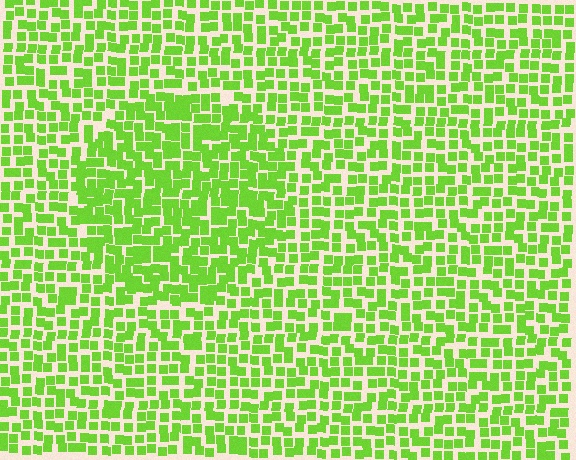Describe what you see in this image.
The image contains small lime elements arranged at two different densities. A circle-shaped region is visible where the elements are more densely packed than the surrounding area.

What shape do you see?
I see a circle.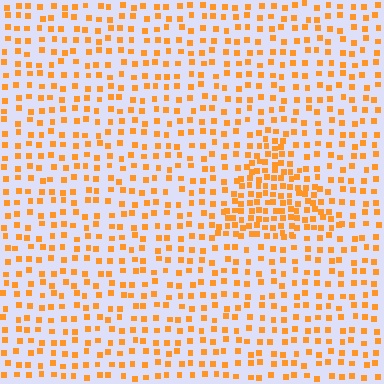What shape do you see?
I see a triangle.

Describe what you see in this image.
The image contains small orange elements arranged at two different densities. A triangle-shaped region is visible where the elements are more densely packed than the surrounding area.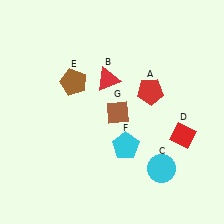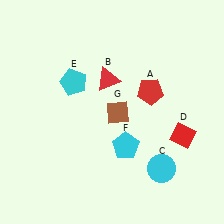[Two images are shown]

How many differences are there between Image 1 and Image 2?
There is 1 difference between the two images.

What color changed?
The pentagon (E) changed from brown in Image 1 to cyan in Image 2.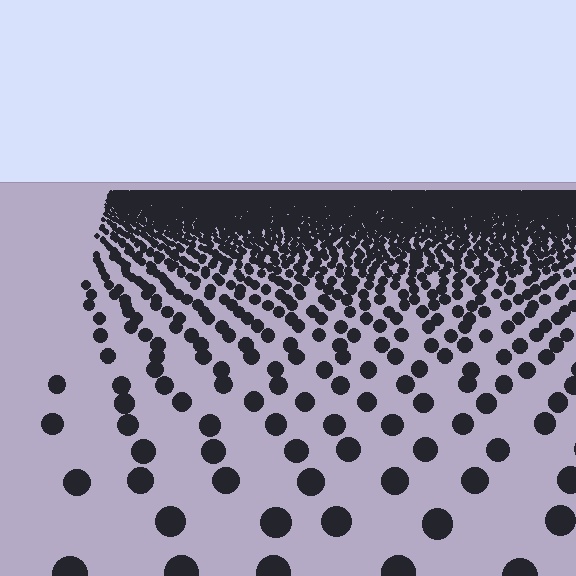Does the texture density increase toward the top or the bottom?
Density increases toward the top.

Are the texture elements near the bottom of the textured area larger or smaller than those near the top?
Larger. Near the bottom, elements are closer to the viewer and appear at a bigger on-screen size.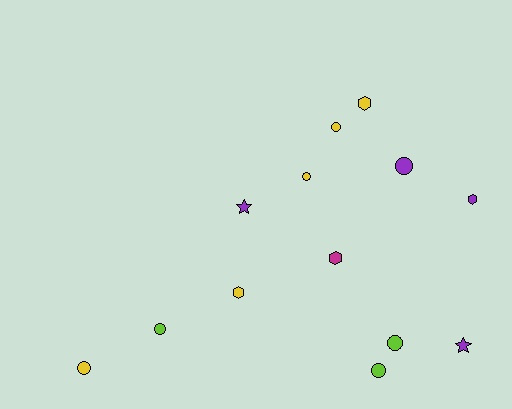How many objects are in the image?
There are 13 objects.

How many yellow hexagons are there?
There are 2 yellow hexagons.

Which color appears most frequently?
Yellow, with 5 objects.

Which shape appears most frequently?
Circle, with 7 objects.